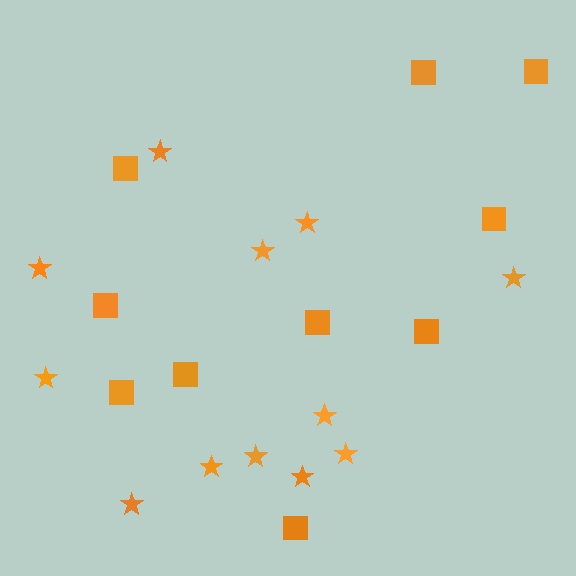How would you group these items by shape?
There are 2 groups: one group of squares (10) and one group of stars (12).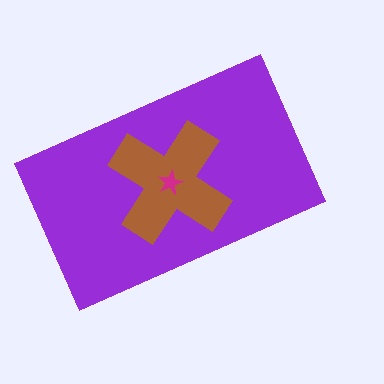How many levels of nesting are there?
3.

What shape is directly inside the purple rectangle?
The brown cross.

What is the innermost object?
The magenta star.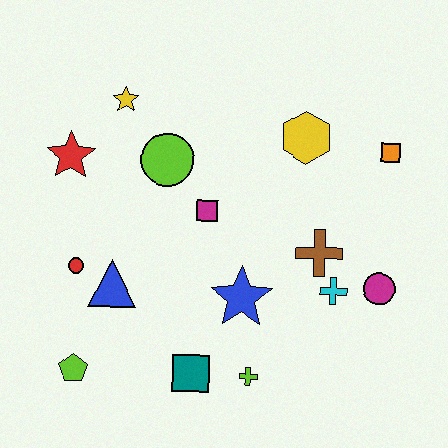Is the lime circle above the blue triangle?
Yes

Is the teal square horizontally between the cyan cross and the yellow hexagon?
No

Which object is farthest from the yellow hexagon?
The lime pentagon is farthest from the yellow hexagon.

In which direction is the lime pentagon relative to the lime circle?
The lime pentagon is below the lime circle.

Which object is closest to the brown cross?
The cyan cross is closest to the brown cross.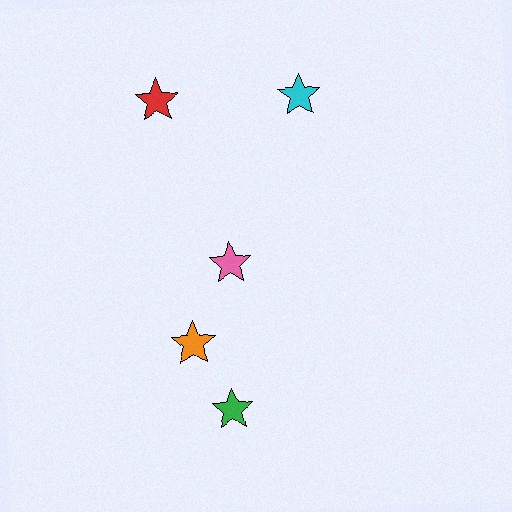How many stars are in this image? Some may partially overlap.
There are 5 stars.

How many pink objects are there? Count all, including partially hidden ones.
There is 1 pink object.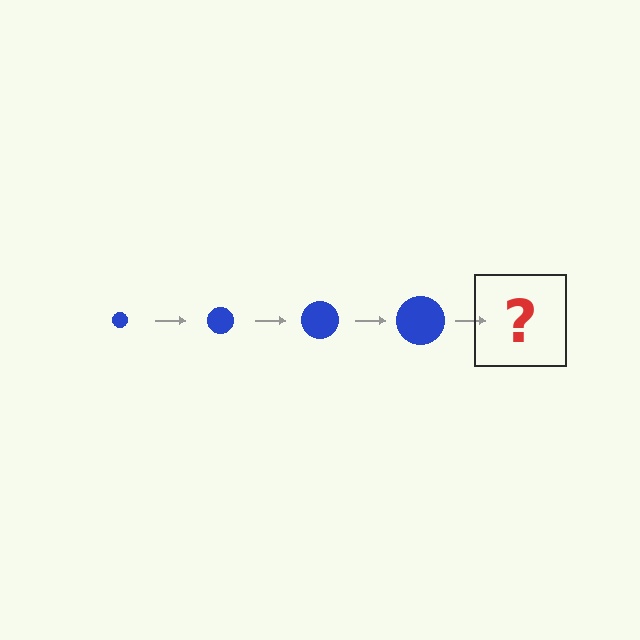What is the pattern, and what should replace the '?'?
The pattern is that the circle gets progressively larger each step. The '?' should be a blue circle, larger than the previous one.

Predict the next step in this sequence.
The next step is a blue circle, larger than the previous one.